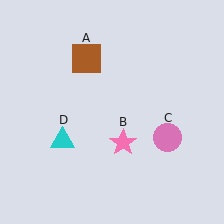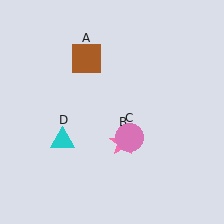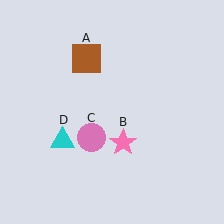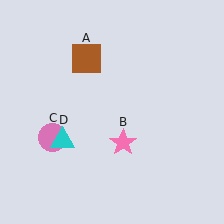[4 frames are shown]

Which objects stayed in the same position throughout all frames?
Brown square (object A) and pink star (object B) and cyan triangle (object D) remained stationary.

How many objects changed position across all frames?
1 object changed position: pink circle (object C).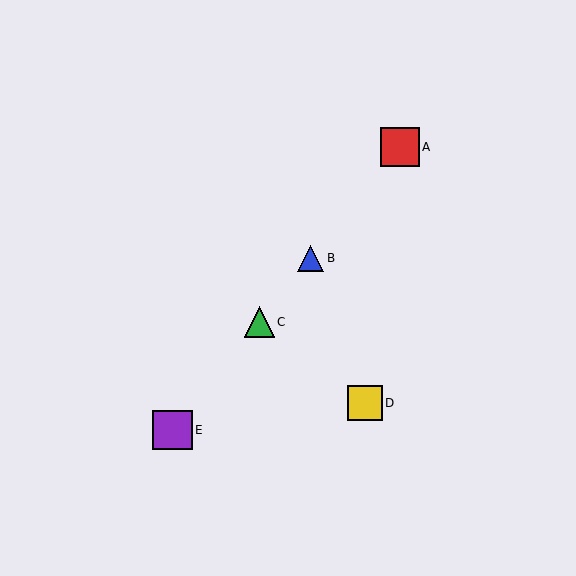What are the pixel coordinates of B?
Object B is at (311, 258).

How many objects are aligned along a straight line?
4 objects (A, B, C, E) are aligned along a straight line.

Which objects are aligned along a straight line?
Objects A, B, C, E are aligned along a straight line.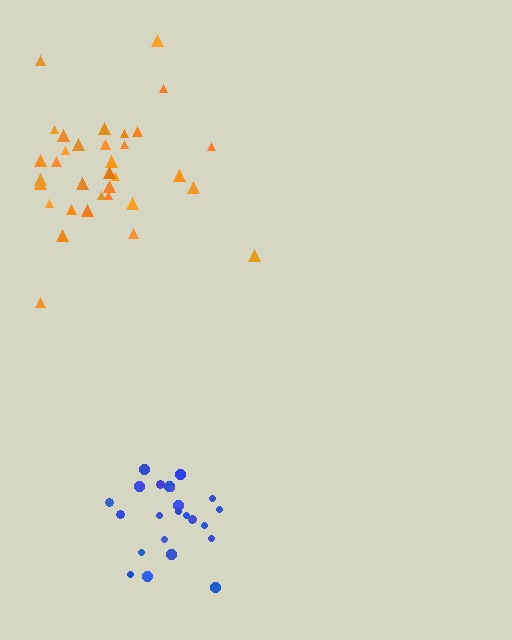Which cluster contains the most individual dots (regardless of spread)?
Orange (35).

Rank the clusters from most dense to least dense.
blue, orange.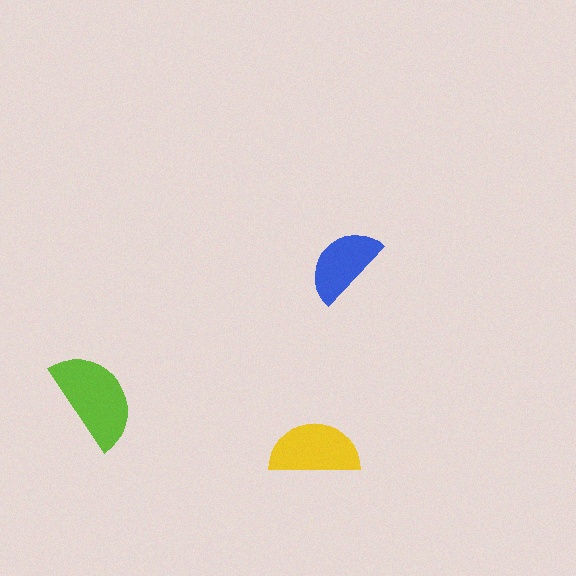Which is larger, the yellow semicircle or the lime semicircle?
The lime one.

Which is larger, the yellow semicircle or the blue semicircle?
The yellow one.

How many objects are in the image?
There are 3 objects in the image.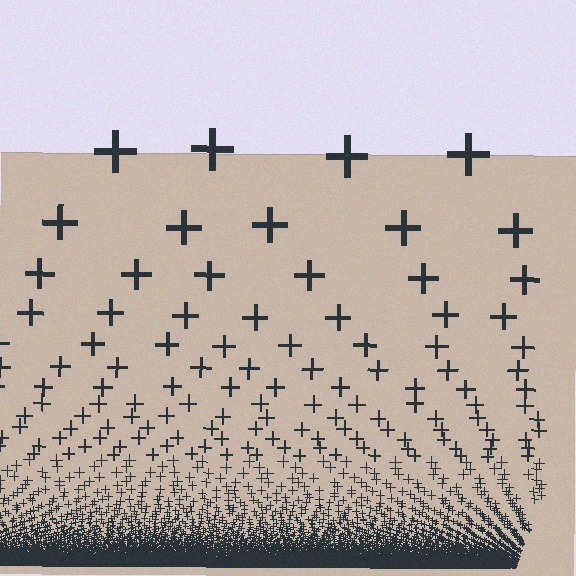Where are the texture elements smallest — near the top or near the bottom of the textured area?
Near the bottom.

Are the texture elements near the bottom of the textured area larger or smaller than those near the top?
Smaller. The gradient is inverted — elements near the bottom are smaller and denser.